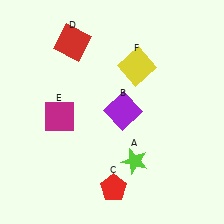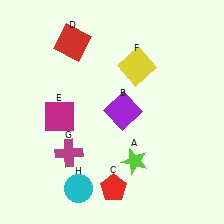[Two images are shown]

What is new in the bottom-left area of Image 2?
A cyan circle (H) was added in the bottom-left area of Image 2.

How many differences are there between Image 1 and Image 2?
There are 2 differences between the two images.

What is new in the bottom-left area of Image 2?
A magenta cross (G) was added in the bottom-left area of Image 2.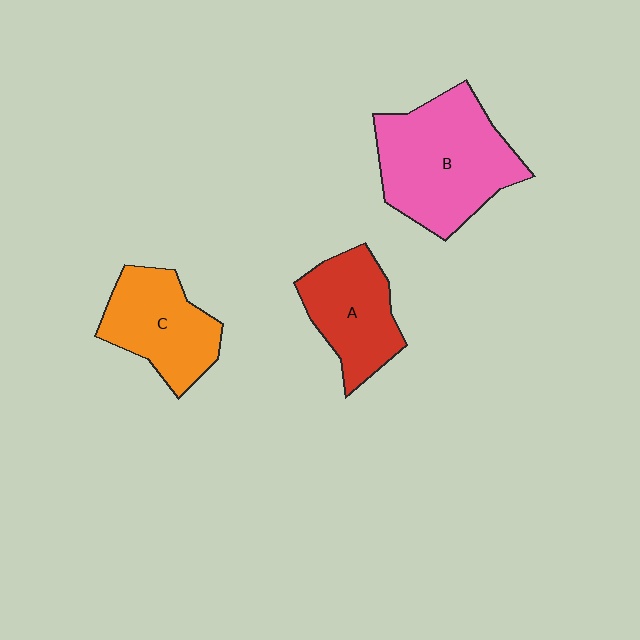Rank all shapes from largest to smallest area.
From largest to smallest: B (pink), C (orange), A (red).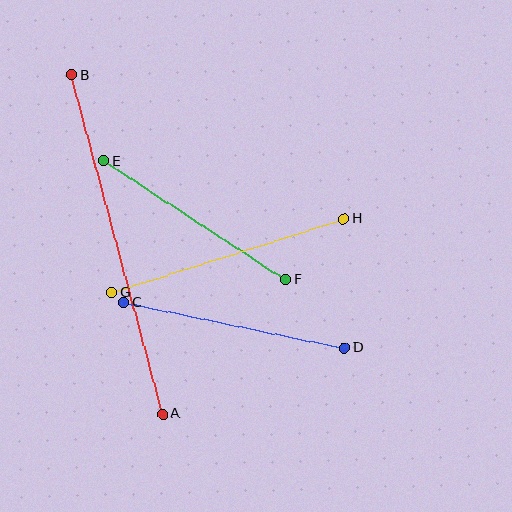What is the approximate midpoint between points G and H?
The midpoint is at approximately (228, 256) pixels.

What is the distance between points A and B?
The distance is approximately 351 pixels.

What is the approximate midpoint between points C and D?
The midpoint is at approximately (234, 325) pixels.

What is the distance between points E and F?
The distance is approximately 217 pixels.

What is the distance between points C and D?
The distance is approximately 225 pixels.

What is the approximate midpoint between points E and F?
The midpoint is at approximately (195, 220) pixels.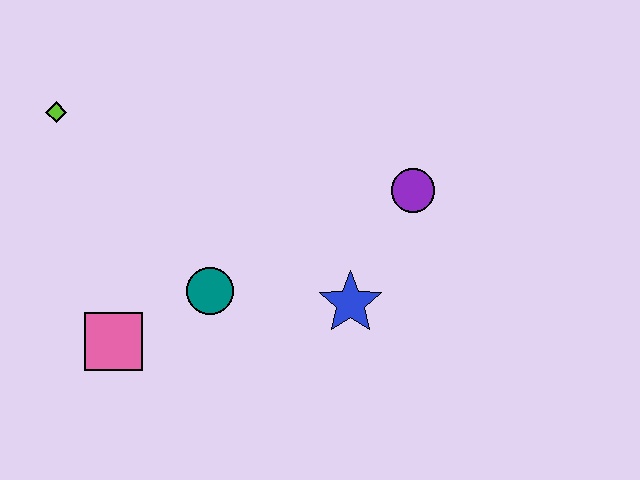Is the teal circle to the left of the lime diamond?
No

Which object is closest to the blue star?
The purple circle is closest to the blue star.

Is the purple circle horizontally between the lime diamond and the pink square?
No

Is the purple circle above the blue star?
Yes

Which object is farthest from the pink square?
The purple circle is farthest from the pink square.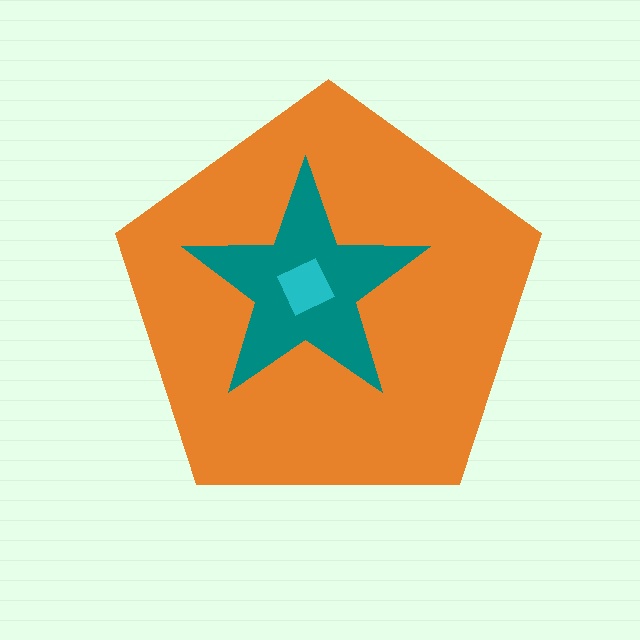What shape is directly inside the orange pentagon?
The teal star.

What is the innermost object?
The cyan square.